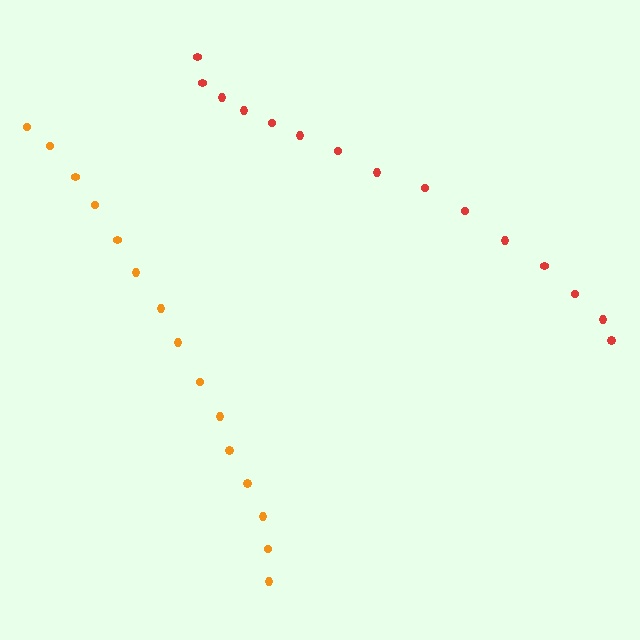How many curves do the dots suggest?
There are 2 distinct paths.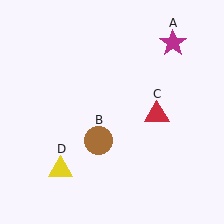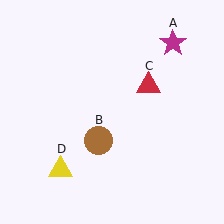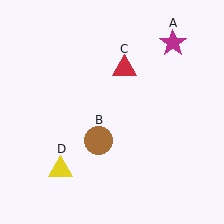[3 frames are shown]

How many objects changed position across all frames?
1 object changed position: red triangle (object C).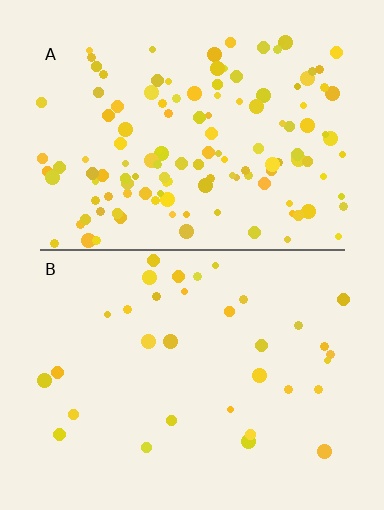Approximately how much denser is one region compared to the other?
Approximately 3.8× — region A over region B.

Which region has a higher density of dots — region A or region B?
A (the top).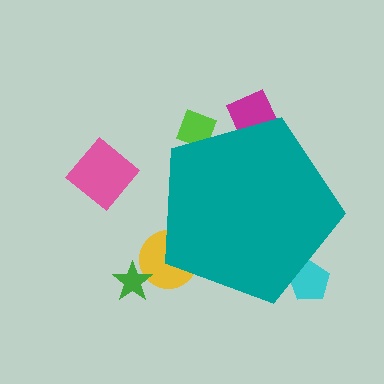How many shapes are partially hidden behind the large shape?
4 shapes are partially hidden.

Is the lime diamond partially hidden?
Yes, the lime diamond is partially hidden behind the teal pentagon.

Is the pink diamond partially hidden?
No, the pink diamond is fully visible.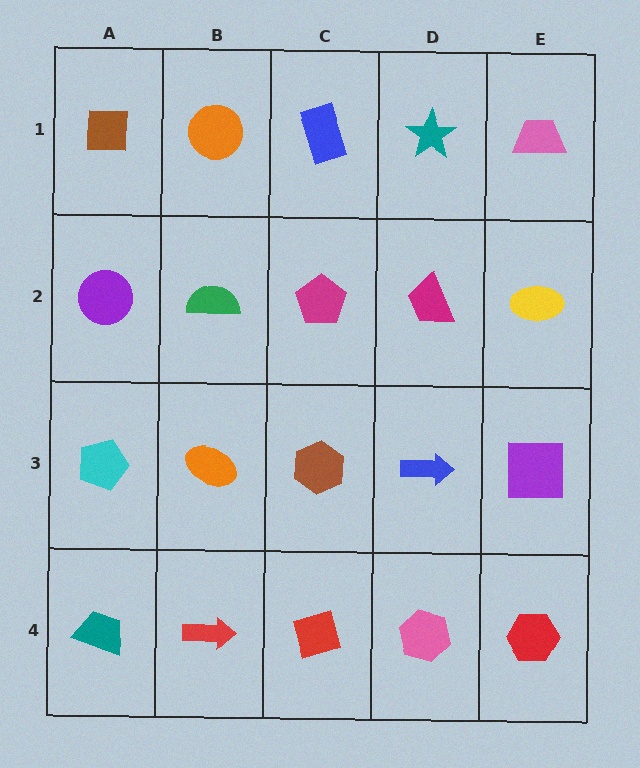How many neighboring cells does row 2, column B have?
4.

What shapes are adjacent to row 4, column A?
A cyan pentagon (row 3, column A), a red arrow (row 4, column B).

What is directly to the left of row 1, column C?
An orange circle.